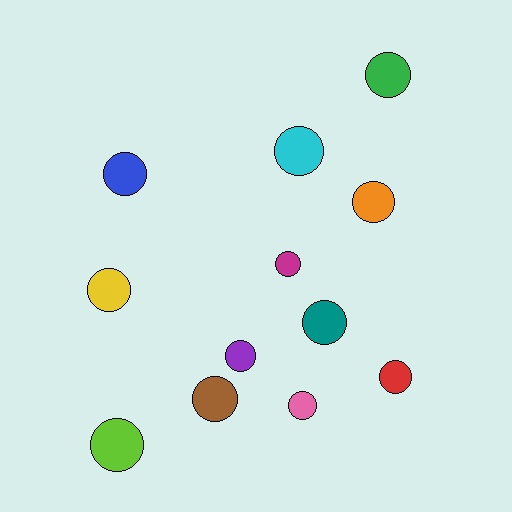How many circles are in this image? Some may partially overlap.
There are 12 circles.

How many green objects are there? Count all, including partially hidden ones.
There is 1 green object.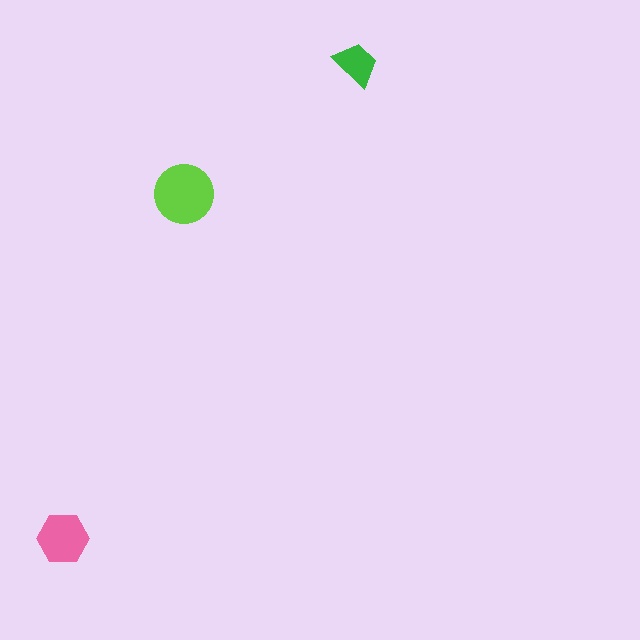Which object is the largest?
The lime circle.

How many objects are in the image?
There are 3 objects in the image.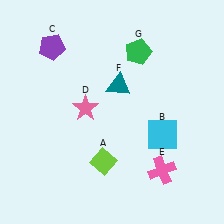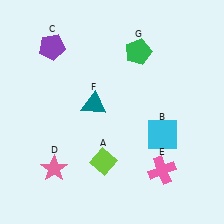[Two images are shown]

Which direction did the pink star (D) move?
The pink star (D) moved down.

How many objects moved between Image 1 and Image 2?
2 objects moved between the two images.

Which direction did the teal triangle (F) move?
The teal triangle (F) moved left.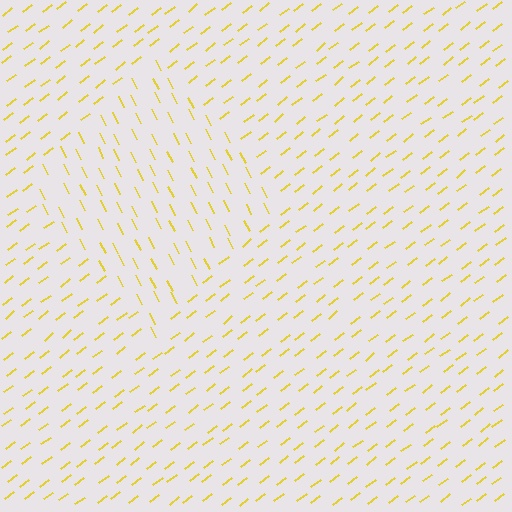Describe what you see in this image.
The image is filled with small yellow line segments. A diamond region in the image has lines oriented differently from the surrounding lines, creating a visible texture boundary.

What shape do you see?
I see a diamond.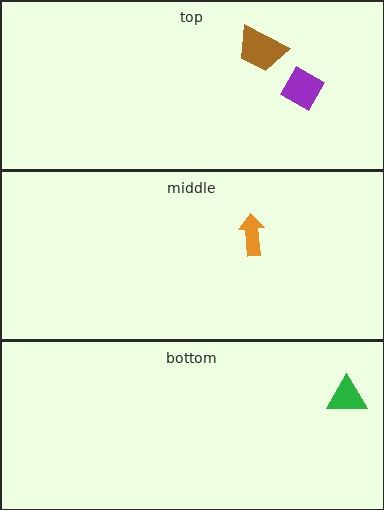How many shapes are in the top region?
2.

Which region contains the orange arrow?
The middle region.